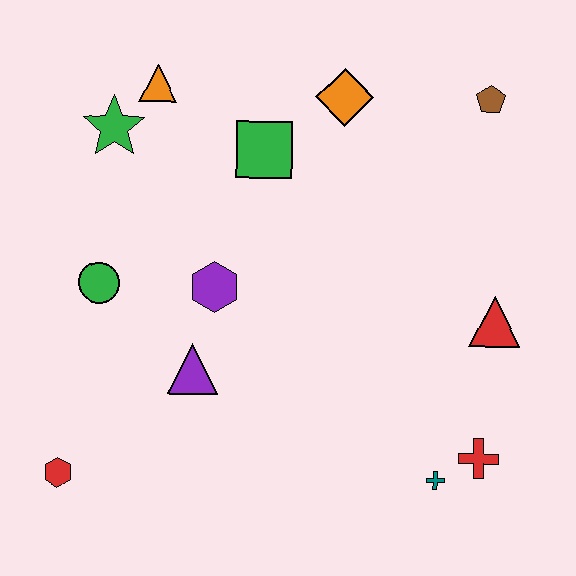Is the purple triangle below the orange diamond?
Yes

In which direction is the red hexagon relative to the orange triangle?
The red hexagon is below the orange triangle.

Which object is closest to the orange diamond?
The green square is closest to the orange diamond.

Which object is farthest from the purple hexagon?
The brown pentagon is farthest from the purple hexagon.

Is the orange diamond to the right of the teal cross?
No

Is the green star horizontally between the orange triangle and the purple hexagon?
No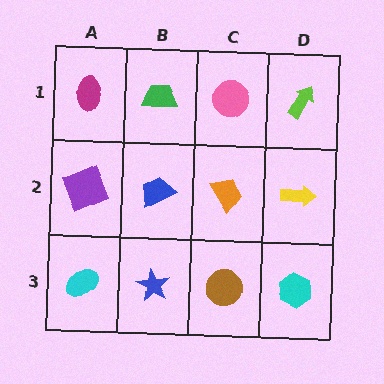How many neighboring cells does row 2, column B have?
4.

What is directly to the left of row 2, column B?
A purple square.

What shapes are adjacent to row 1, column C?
An orange trapezoid (row 2, column C), a green trapezoid (row 1, column B), a lime arrow (row 1, column D).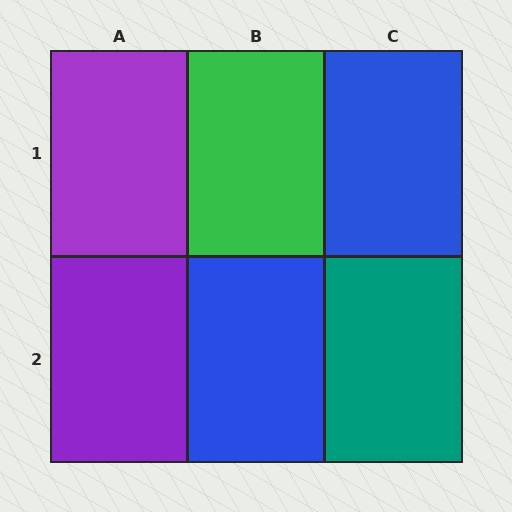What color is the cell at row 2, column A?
Purple.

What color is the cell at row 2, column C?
Teal.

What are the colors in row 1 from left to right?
Purple, green, blue.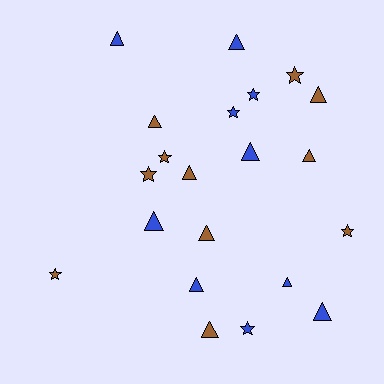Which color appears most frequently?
Brown, with 11 objects.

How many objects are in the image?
There are 21 objects.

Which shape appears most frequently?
Triangle, with 13 objects.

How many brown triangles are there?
There are 6 brown triangles.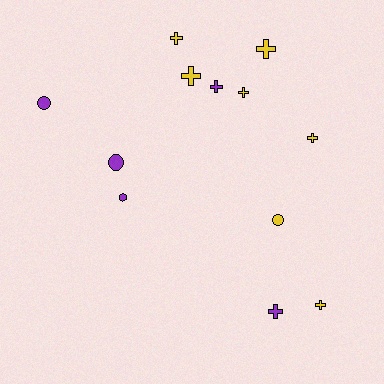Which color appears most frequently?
Yellow, with 7 objects.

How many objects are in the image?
There are 12 objects.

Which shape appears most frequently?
Cross, with 8 objects.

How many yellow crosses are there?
There are 6 yellow crosses.